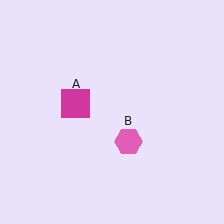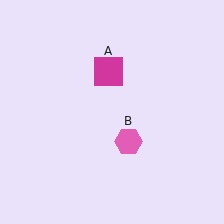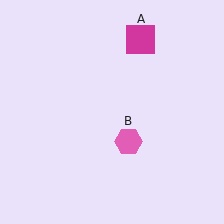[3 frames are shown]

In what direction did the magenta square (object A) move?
The magenta square (object A) moved up and to the right.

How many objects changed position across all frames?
1 object changed position: magenta square (object A).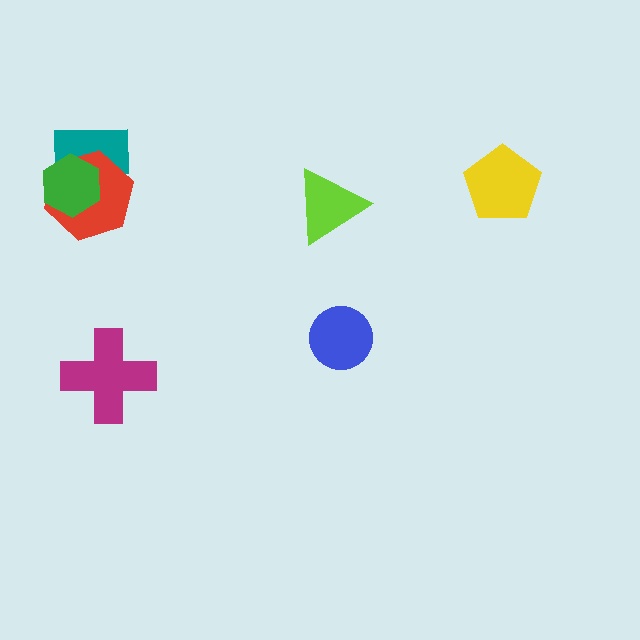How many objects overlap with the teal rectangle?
2 objects overlap with the teal rectangle.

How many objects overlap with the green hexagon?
2 objects overlap with the green hexagon.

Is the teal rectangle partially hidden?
Yes, it is partially covered by another shape.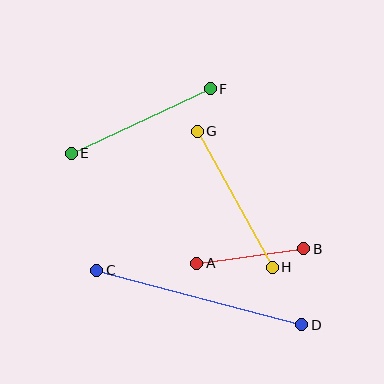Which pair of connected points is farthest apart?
Points C and D are farthest apart.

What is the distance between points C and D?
The distance is approximately 212 pixels.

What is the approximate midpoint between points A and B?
The midpoint is at approximately (250, 256) pixels.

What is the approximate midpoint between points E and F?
The midpoint is at approximately (141, 121) pixels.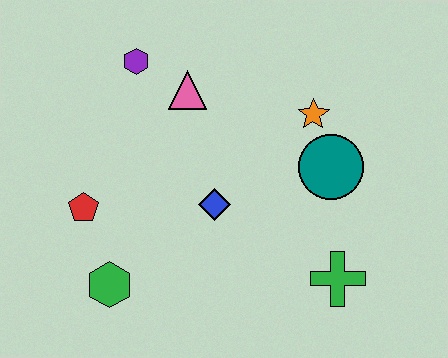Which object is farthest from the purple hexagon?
The green cross is farthest from the purple hexagon.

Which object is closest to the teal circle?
The orange star is closest to the teal circle.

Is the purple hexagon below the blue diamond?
No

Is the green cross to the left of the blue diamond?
No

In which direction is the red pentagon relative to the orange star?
The red pentagon is to the left of the orange star.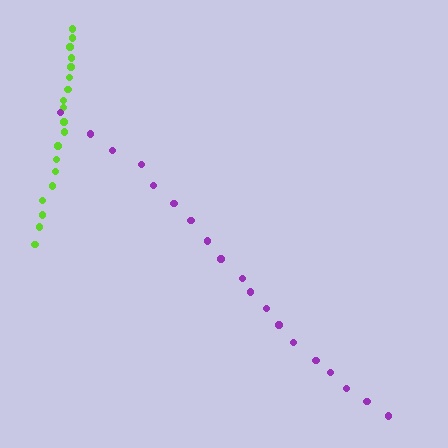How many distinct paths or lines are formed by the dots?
There are 2 distinct paths.